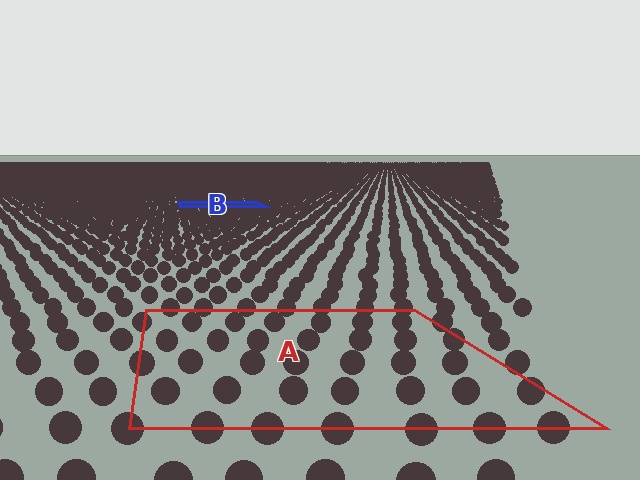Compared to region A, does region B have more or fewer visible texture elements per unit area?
Region B has more texture elements per unit area — they are packed more densely because it is farther away.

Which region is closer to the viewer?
Region A is closer. The texture elements there are larger and more spread out.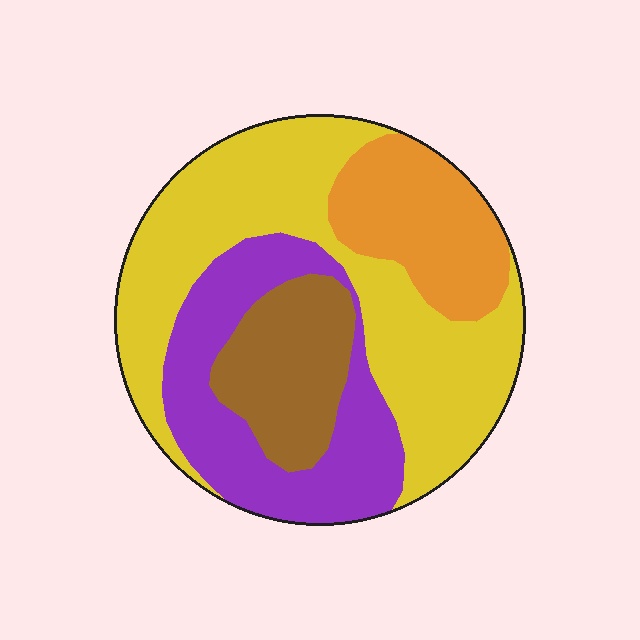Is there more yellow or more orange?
Yellow.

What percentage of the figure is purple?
Purple covers around 25% of the figure.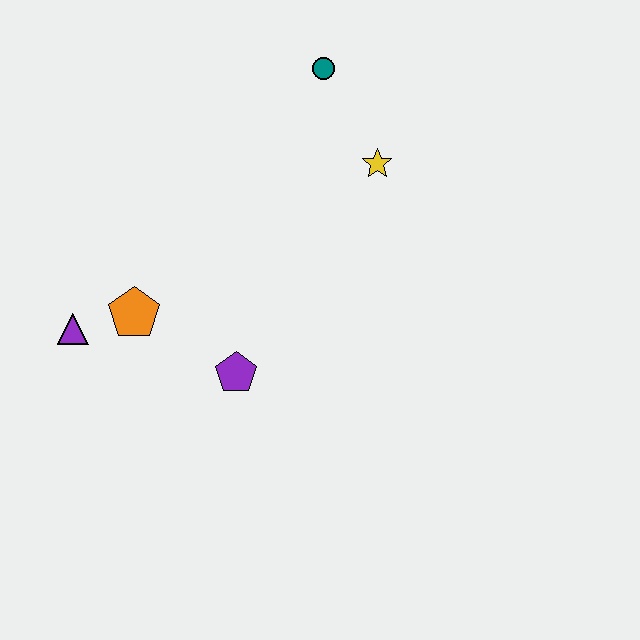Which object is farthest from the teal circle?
The purple triangle is farthest from the teal circle.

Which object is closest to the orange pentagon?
The purple triangle is closest to the orange pentagon.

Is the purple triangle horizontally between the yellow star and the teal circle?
No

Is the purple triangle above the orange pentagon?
No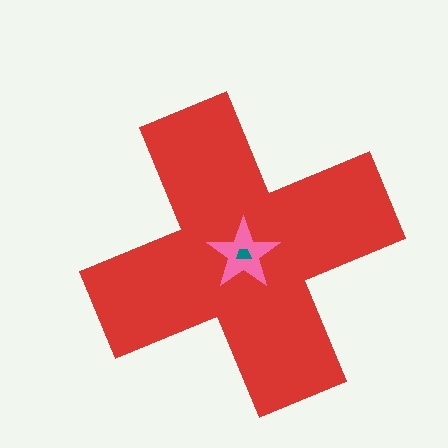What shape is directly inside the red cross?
The pink star.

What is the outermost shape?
The red cross.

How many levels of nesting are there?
3.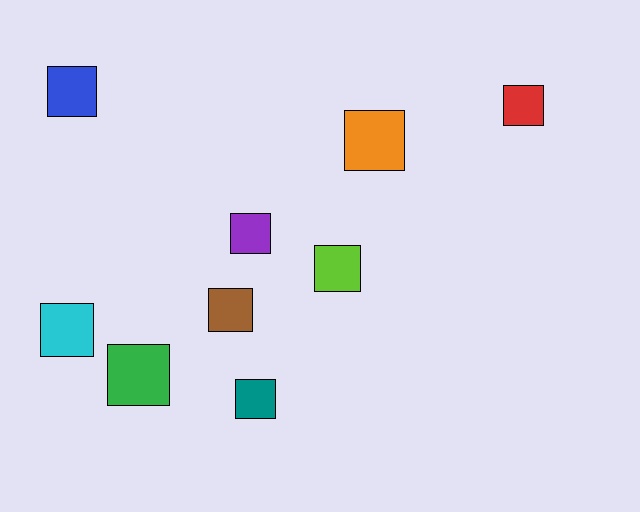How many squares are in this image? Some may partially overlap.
There are 9 squares.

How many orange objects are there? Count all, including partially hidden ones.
There is 1 orange object.